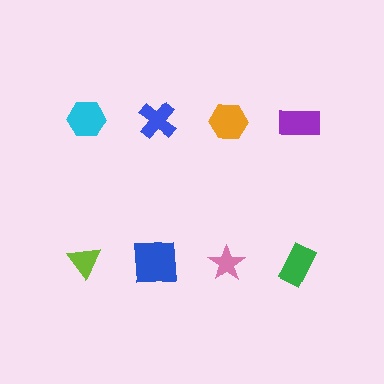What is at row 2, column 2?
A blue square.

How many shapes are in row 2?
4 shapes.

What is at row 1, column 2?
A blue cross.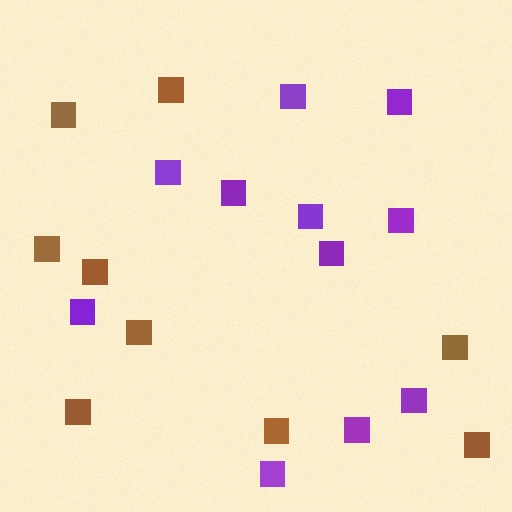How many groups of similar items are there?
There are 2 groups: one group of purple squares (11) and one group of brown squares (9).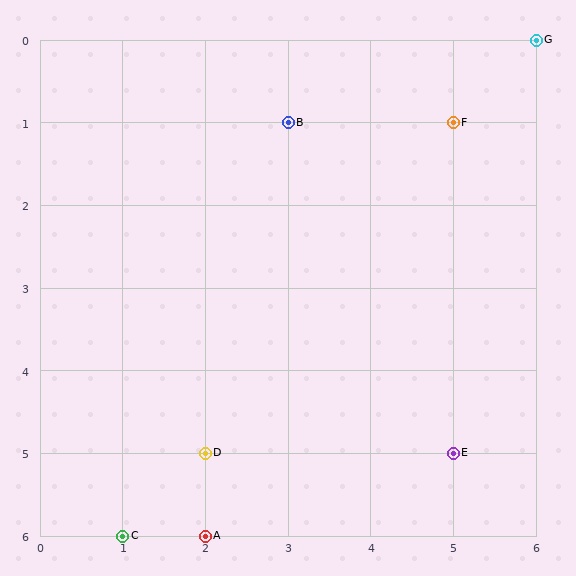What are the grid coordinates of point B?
Point B is at grid coordinates (3, 1).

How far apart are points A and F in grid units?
Points A and F are 3 columns and 5 rows apart (about 5.8 grid units diagonally).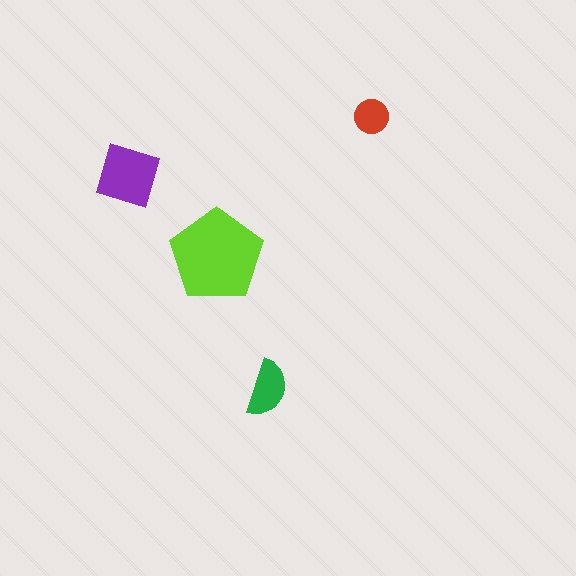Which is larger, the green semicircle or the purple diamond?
The purple diamond.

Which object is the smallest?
The red circle.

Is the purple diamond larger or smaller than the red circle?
Larger.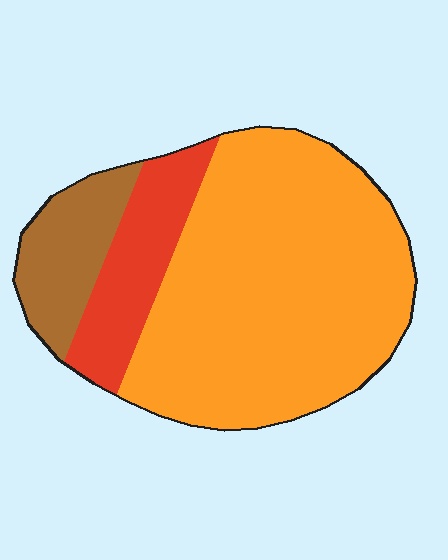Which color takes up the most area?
Orange, at roughly 70%.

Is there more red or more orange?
Orange.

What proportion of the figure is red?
Red takes up between a sixth and a third of the figure.